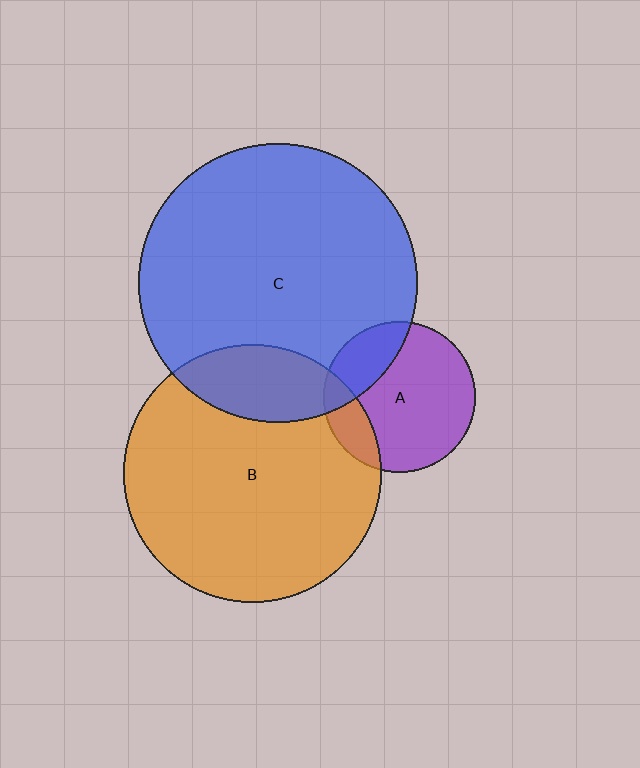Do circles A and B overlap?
Yes.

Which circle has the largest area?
Circle C (blue).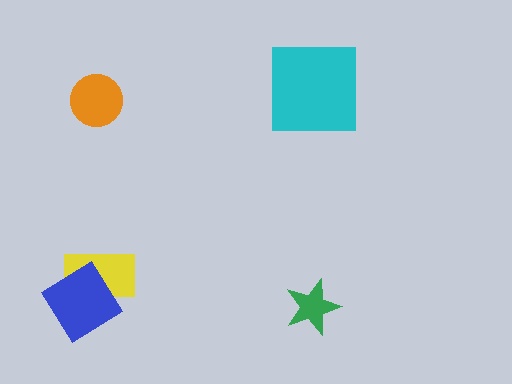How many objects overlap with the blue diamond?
1 object overlaps with the blue diamond.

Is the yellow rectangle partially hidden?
Yes, it is partially covered by another shape.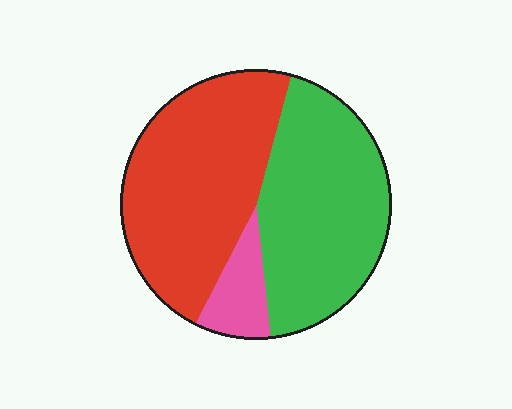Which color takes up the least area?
Pink, at roughly 10%.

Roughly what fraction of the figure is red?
Red takes up between a third and a half of the figure.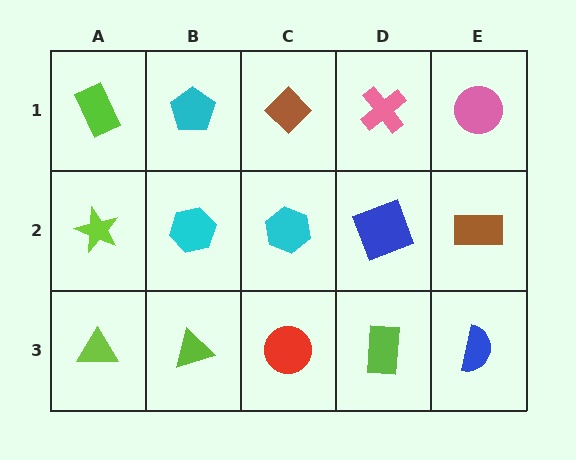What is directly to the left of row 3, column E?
A lime rectangle.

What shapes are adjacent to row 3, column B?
A cyan hexagon (row 2, column B), a lime triangle (row 3, column A), a red circle (row 3, column C).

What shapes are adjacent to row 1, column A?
A lime star (row 2, column A), a cyan pentagon (row 1, column B).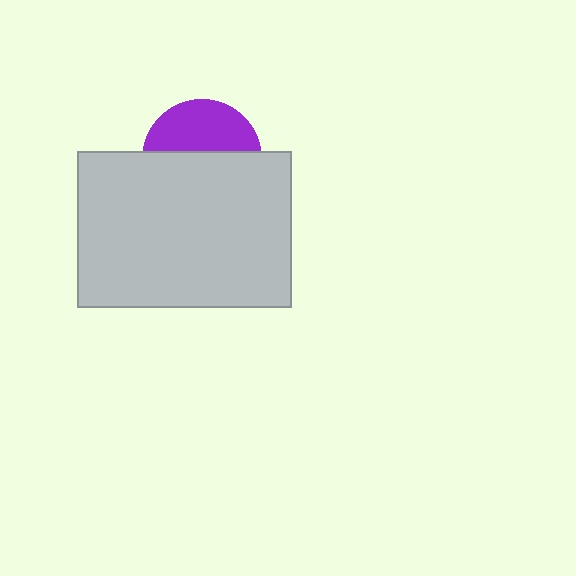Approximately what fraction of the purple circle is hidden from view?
Roughly 58% of the purple circle is hidden behind the light gray rectangle.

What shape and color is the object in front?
The object in front is a light gray rectangle.